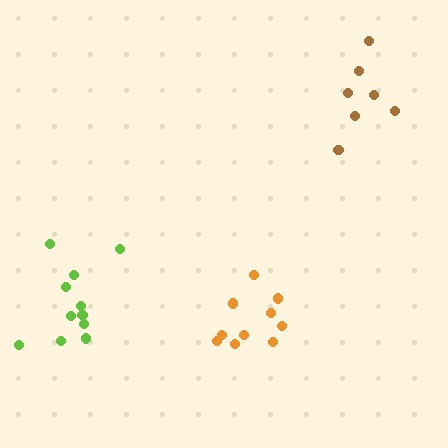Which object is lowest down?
The orange cluster is bottommost.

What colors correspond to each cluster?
The clusters are colored: orange, lime, brown.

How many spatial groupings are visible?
There are 3 spatial groupings.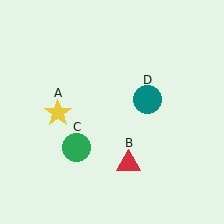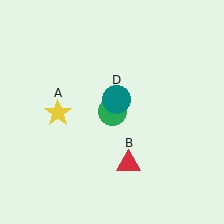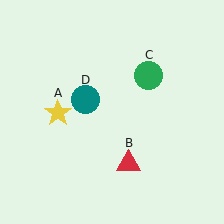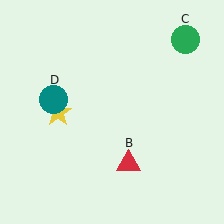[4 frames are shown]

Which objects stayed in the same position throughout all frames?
Yellow star (object A) and red triangle (object B) remained stationary.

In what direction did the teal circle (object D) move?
The teal circle (object D) moved left.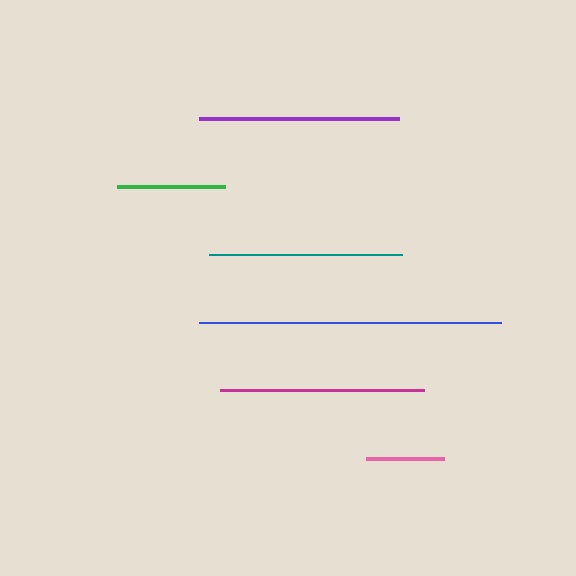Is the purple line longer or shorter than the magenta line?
The magenta line is longer than the purple line.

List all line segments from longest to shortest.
From longest to shortest: blue, magenta, purple, teal, green, pink.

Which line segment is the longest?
The blue line is the longest at approximately 302 pixels.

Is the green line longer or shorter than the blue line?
The blue line is longer than the green line.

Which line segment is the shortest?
The pink line is the shortest at approximately 78 pixels.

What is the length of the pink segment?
The pink segment is approximately 78 pixels long.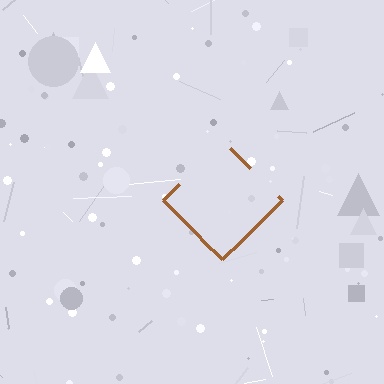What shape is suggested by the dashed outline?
The dashed outline suggests a diamond.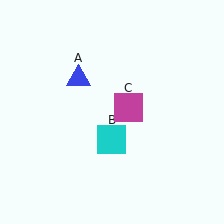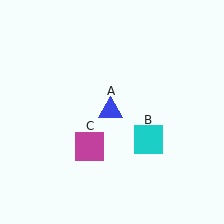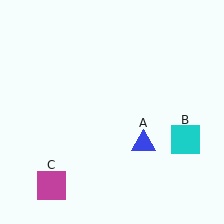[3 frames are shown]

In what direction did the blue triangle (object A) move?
The blue triangle (object A) moved down and to the right.